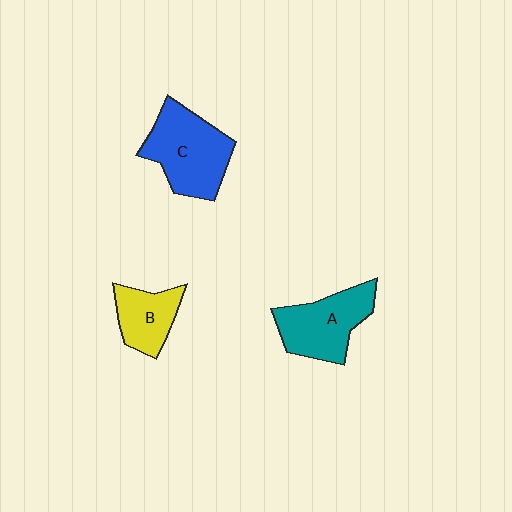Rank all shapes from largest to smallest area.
From largest to smallest: C (blue), A (teal), B (yellow).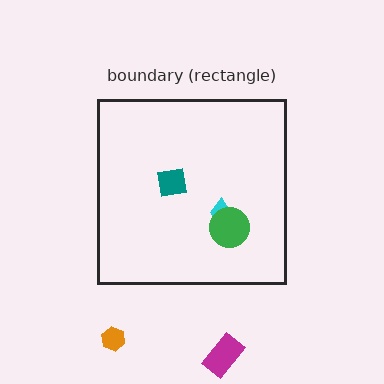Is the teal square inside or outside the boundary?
Inside.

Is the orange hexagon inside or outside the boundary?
Outside.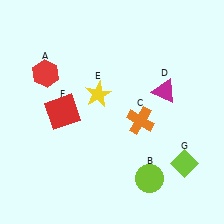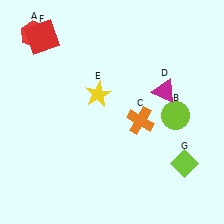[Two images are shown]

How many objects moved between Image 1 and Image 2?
3 objects moved between the two images.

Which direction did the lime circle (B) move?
The lime circle (B) moved up.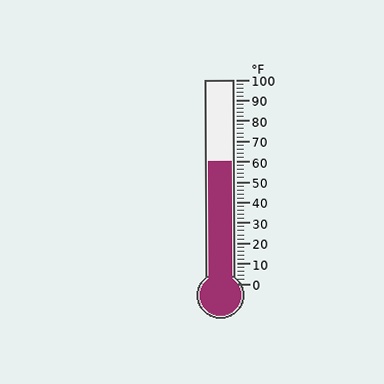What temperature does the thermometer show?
The thermometer shows approximately 60°F.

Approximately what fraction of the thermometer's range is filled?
The thermometer is filled to approximately 60% of its range.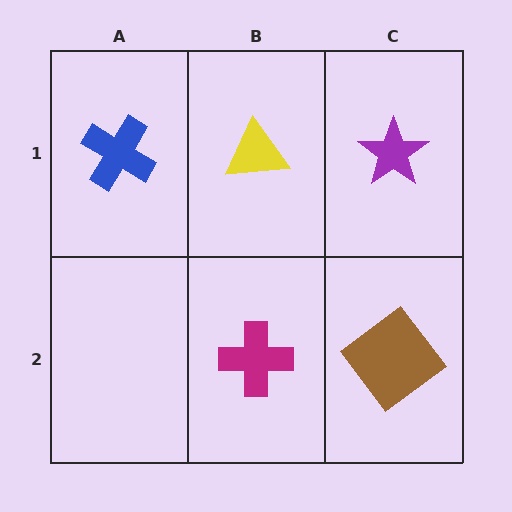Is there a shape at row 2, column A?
No, that cell is empty.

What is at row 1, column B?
A yellow triangle.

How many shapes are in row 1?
3 shapes.